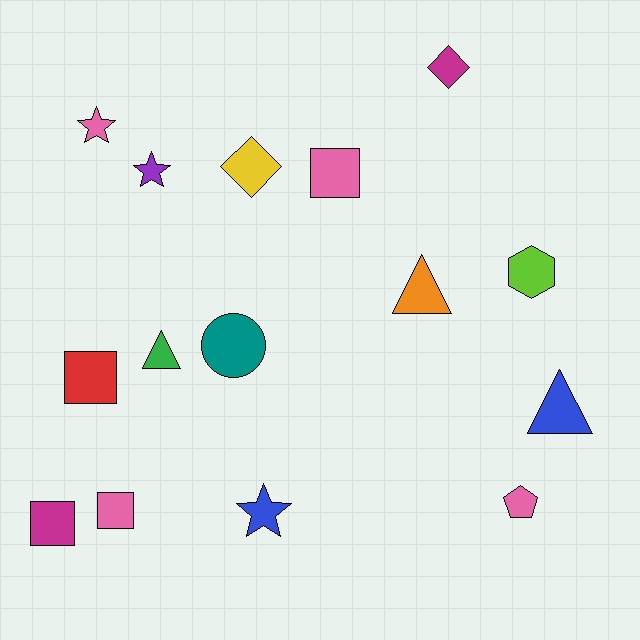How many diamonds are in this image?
There are 2 diamonds.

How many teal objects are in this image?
There is 1 teal object.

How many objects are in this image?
There are 15 objects.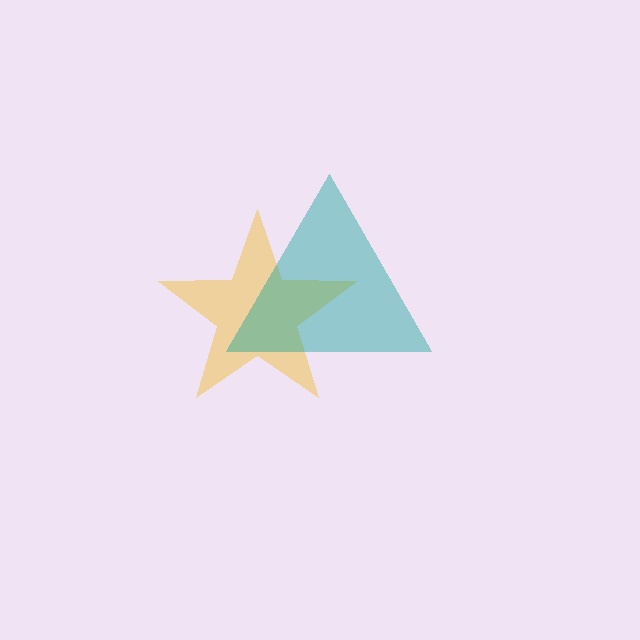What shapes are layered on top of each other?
The layered shapes are: a yellow star, a teal triangle.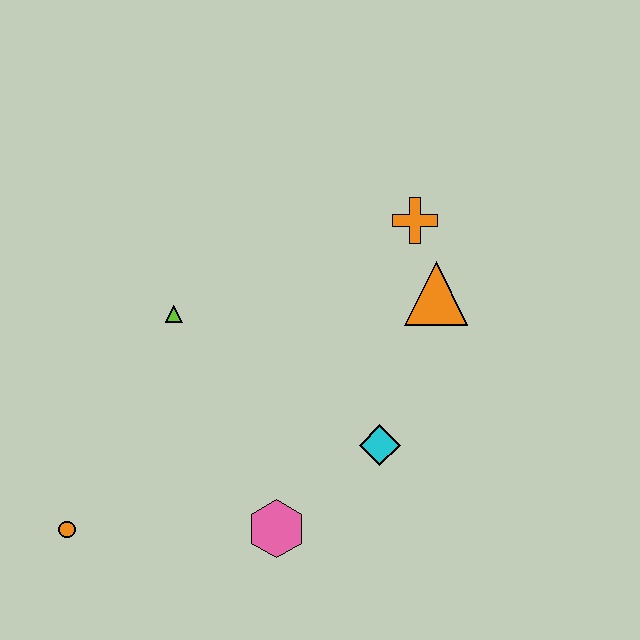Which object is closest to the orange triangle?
The orange cross is closest to the orange triangle.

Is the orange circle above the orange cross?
No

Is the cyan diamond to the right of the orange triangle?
No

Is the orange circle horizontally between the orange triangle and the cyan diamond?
No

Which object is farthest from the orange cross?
The orange circle is farthest from the orange cross.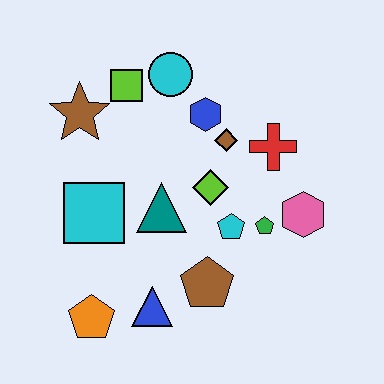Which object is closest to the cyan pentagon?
The green pentagon is closest to the cyan pentagon.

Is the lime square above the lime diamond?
Yes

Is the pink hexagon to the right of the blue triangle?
Yes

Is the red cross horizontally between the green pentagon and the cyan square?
No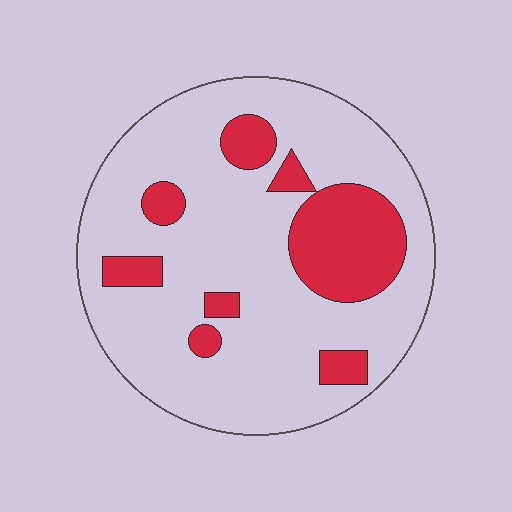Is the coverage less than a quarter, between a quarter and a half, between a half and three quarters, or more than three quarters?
Less than a quarter.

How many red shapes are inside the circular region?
8.